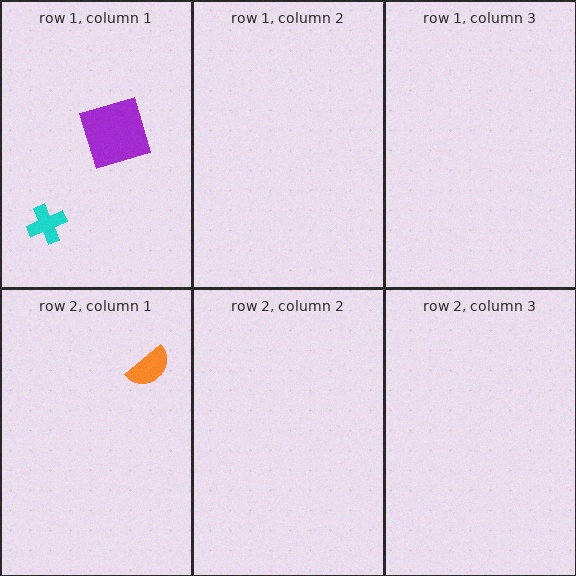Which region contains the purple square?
The row 1, column 1 region.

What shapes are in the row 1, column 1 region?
The purple square, the cyan cross.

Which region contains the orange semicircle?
The row 2, column 1 region.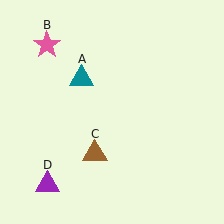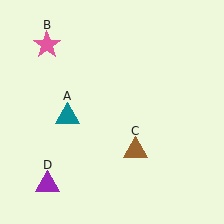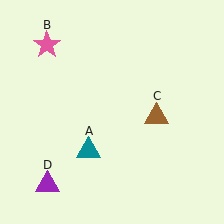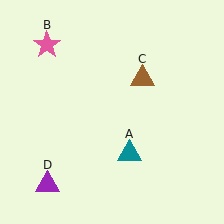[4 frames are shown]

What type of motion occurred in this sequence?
The teal triangle (object A), brown triangle (object C) rotated counterclockwise around the center of the scene.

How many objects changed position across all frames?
2 objects changed position: teal triangle (object A), brown triangle (object C).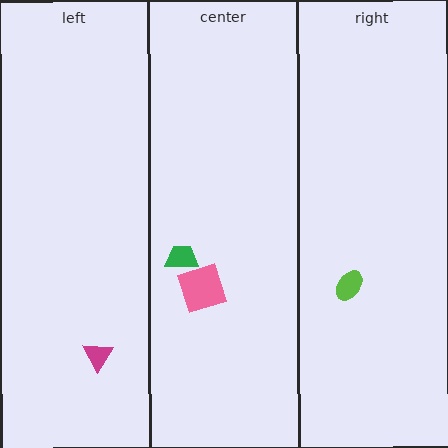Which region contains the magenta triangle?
The left region.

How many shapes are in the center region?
2.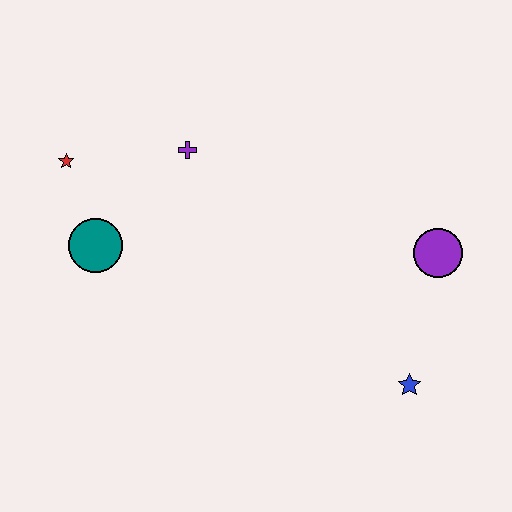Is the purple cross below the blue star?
No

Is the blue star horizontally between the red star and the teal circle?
No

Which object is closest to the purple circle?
The blue star is closest to the purple circle.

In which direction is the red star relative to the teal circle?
The red star is above the teal circle.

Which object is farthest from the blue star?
The red star is farthest from the blue star.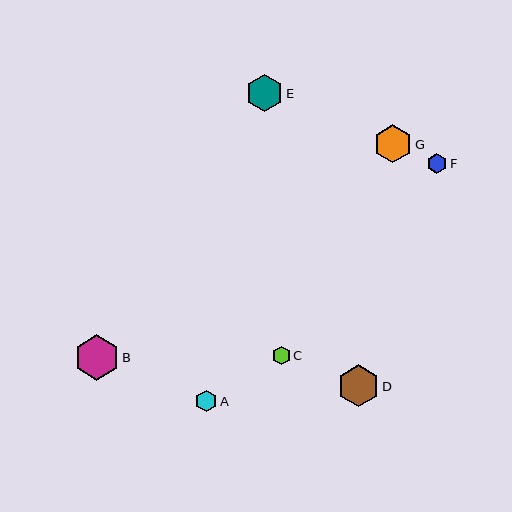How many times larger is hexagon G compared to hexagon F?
Hexagon G is approximately 1.9 times the size of hexagon F.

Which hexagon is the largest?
Hexagon B is the largest with a size of approximately 45 pixels.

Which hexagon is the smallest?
Hexagon C is the smallest with a size of approximately 18 pixels.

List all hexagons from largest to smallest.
From largest to smallest: B, D, G, E, A, F, C.